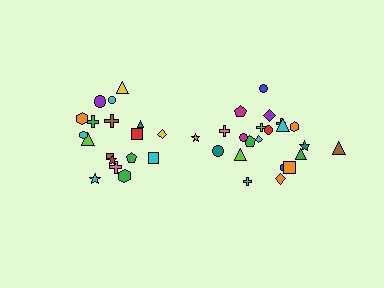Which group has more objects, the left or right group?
The right group.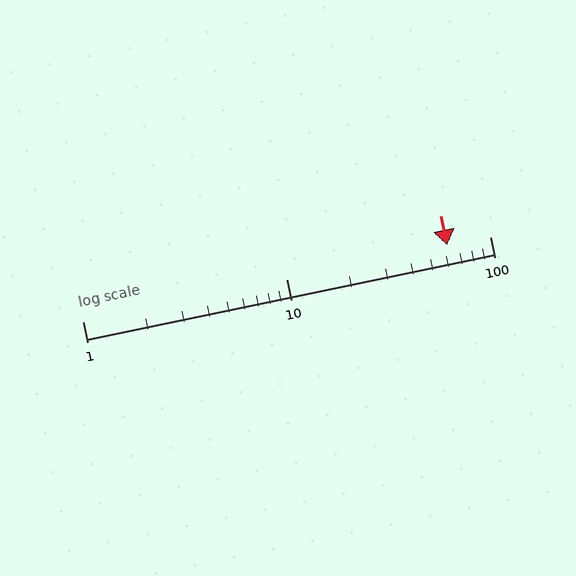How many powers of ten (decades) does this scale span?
The scale spans 2 decades, from 1 to 100.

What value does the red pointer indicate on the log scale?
The pointer indicates approximately 62.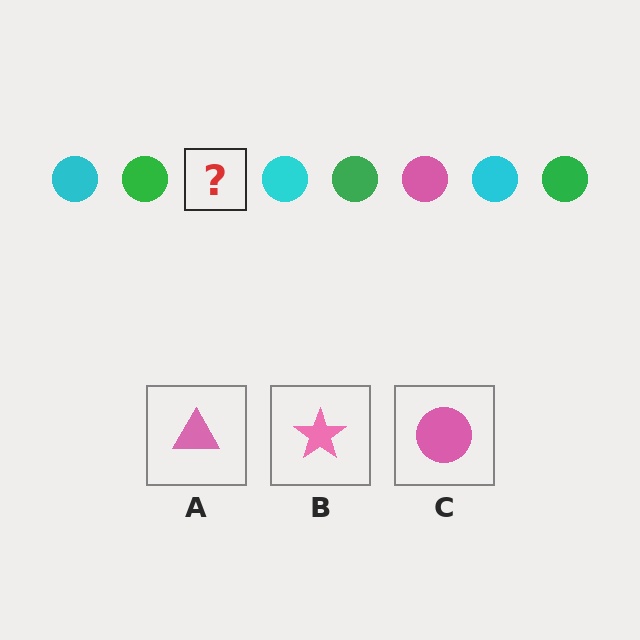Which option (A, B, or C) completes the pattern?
C.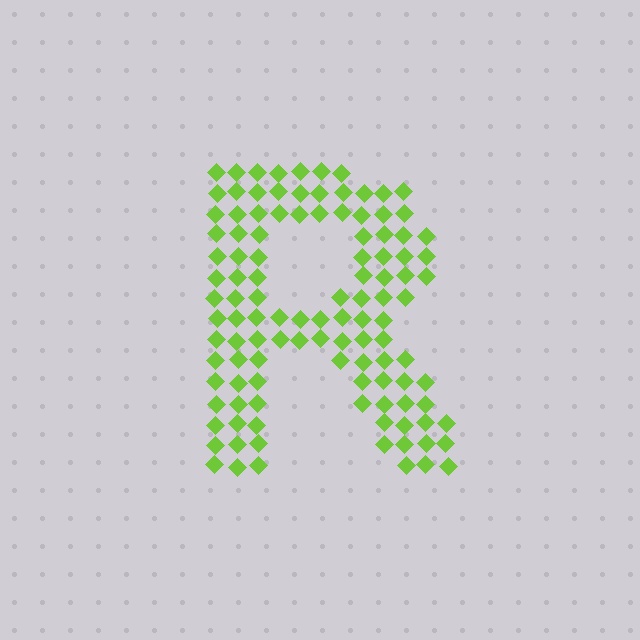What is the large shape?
The large shape is the letter R.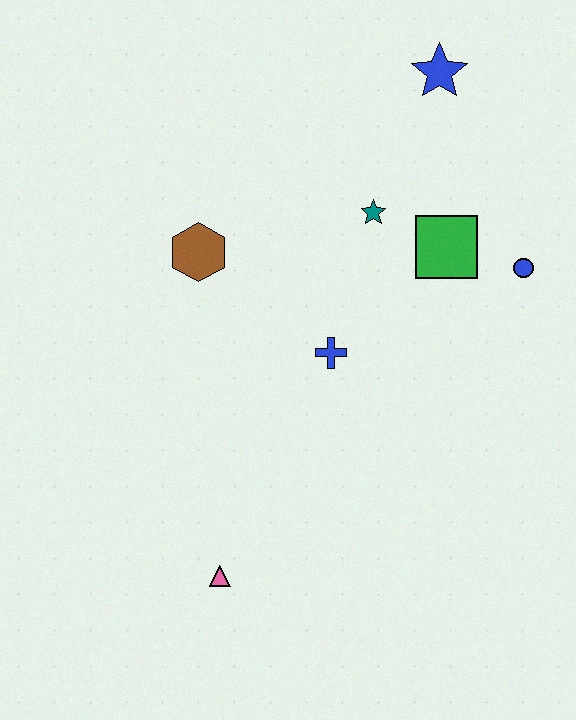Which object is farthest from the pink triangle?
The blue star is farthest from the pink triangle.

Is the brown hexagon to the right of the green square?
No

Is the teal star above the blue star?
No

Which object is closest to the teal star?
The green square is closest to the teal star.